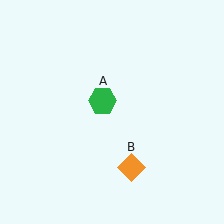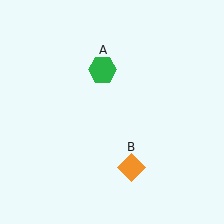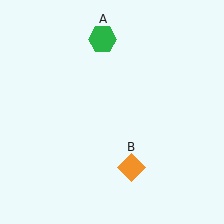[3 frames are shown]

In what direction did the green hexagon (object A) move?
The green hexagon (object A) moved up.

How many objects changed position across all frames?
1 object changed position: green hexagon (object A).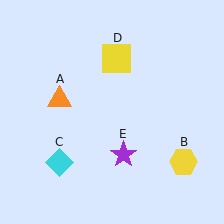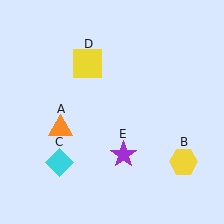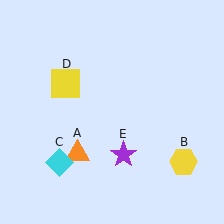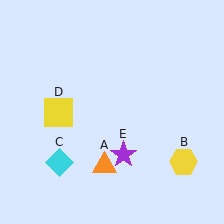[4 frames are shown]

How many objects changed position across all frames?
2 objects changed position: orange triangle (object A), yellow square (object D).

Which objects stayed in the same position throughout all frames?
Yellow hexagon (object B) and cyan diamond (object C) and purple star (object E) remained stationary.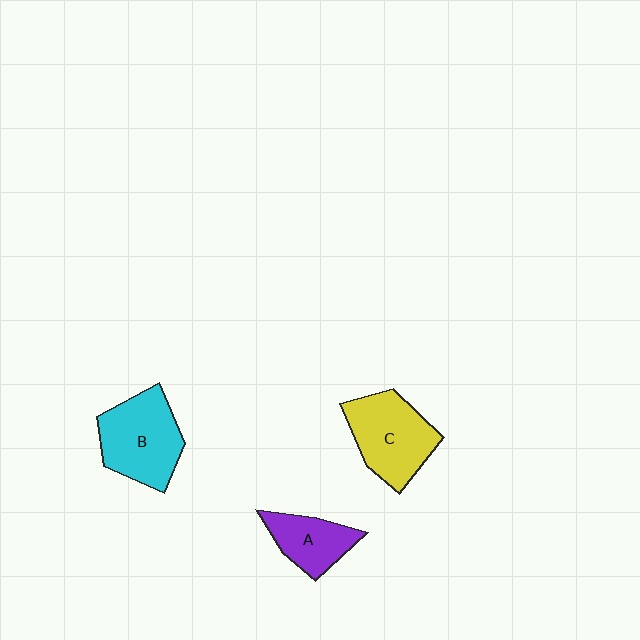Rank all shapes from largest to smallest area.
From largest to smallest: B (cyan), C (yellow), A (purple).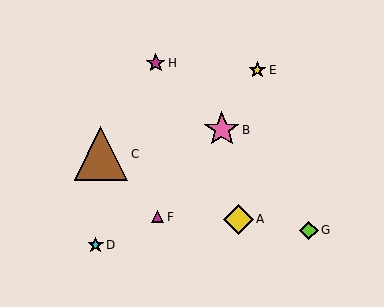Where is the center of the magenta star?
The center of the magenta star is at (156, 63).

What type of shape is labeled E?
Shape E is a yellow star.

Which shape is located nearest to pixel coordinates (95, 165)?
The brown triangle (labeled C) at (101, 154) is nearest to that location.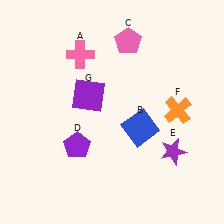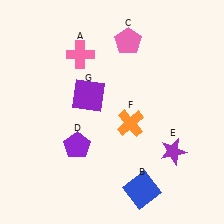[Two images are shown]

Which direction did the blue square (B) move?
The blue square (B) moved down.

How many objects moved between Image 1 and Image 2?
2 objects moved between the two images.